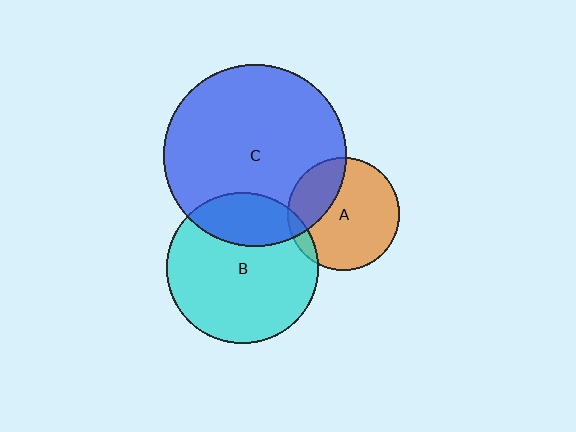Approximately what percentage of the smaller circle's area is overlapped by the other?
Approximately 25%.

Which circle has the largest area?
Circle C (blue).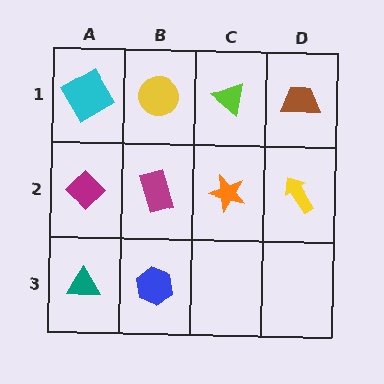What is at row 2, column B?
A magenta rectangle.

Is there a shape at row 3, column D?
No, that cell is empty.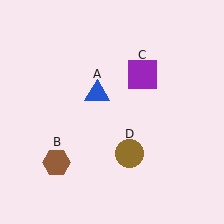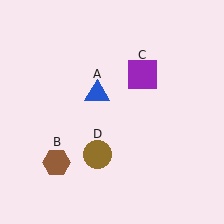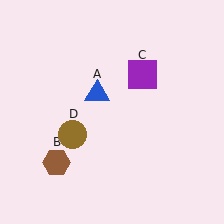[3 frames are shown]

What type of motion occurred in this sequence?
The brown circle (object D) rotated clockwise around the center of the scene.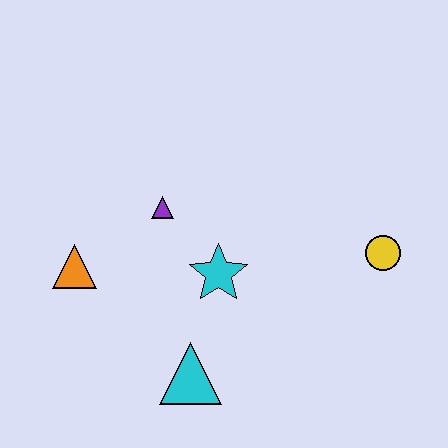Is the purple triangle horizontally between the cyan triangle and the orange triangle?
Yes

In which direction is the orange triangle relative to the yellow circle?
The orange triangle is to the left of the yellow circle.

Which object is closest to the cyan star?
The purple triangle is closest to the cyan star.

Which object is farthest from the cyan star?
The yellow circle is farthest from the cyan star.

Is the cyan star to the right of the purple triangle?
Yes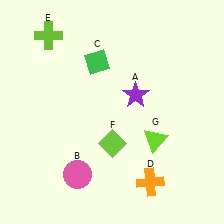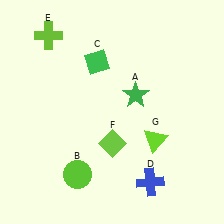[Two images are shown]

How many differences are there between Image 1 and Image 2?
There are 3 differences between the two images.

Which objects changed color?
A changed from purple to green. B changed from pink to lime. D changed from orange to blue.